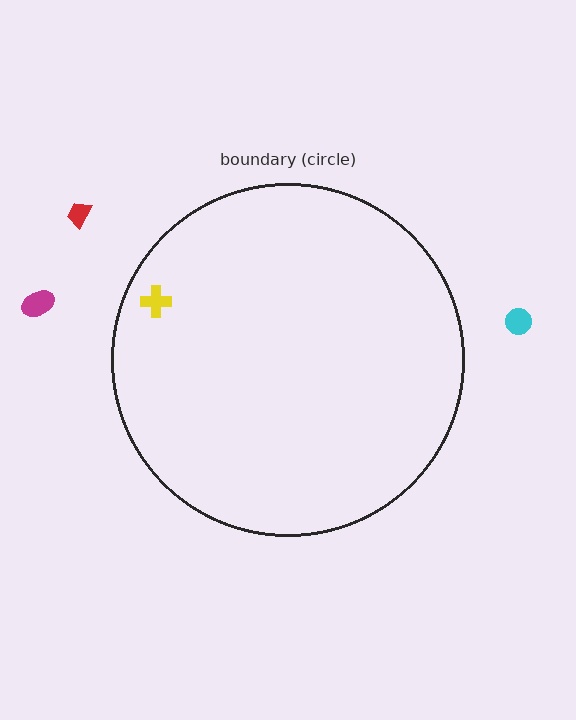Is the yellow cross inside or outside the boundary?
Inside.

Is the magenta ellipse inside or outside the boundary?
Outside.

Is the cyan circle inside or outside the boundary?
Outside.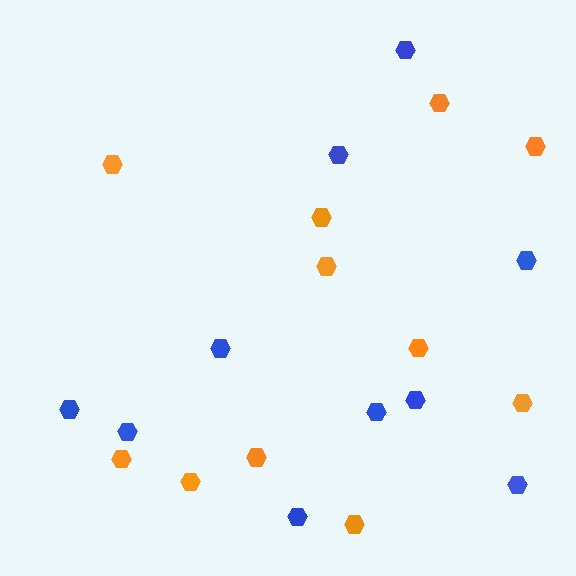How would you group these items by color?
There are 2 groups: one group of orange hexagons (11) and one group of blue hexagons (10).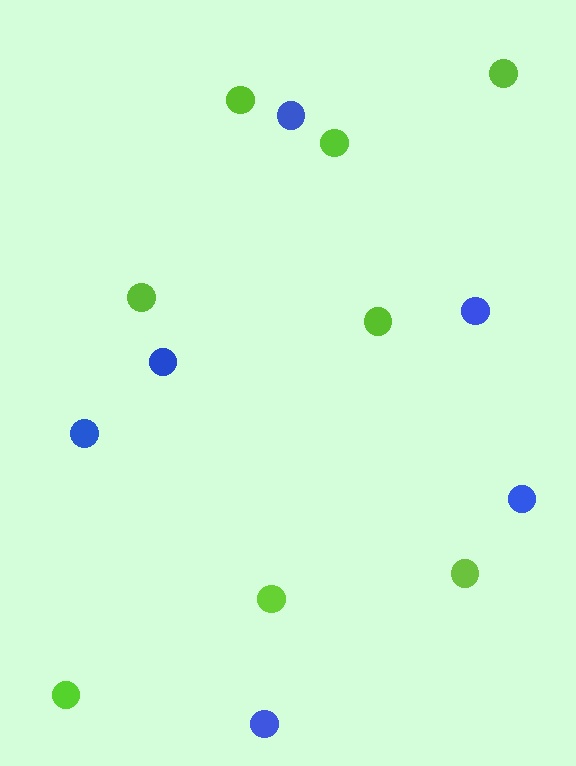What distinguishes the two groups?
There are 2 groups: one group of blue circles (6) and one group of lime circles (8).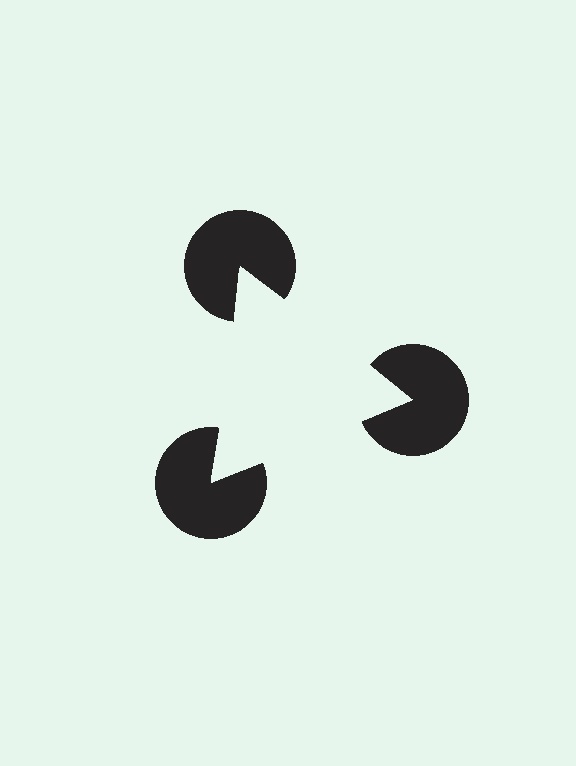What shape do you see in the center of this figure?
An illusory triangle — its edges are inferred from the aligned wedge cuts in the pac-man discs, not physically drawn.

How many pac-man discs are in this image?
There are 3 — one at each vertex of the illusory triangle.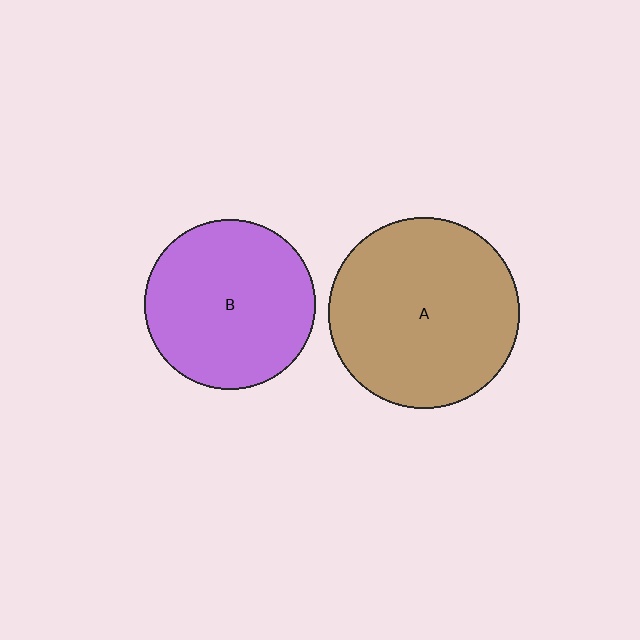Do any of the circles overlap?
No, none of the circles overlap.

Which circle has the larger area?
Circle A (brown).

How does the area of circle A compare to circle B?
Approximately 1.3 times.